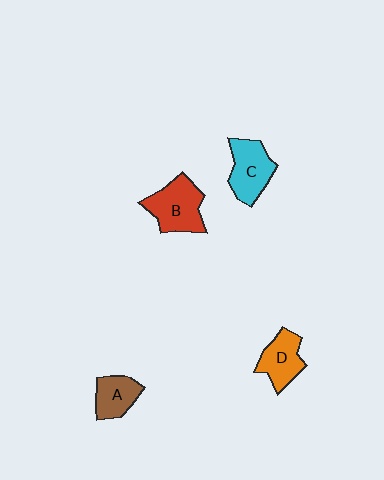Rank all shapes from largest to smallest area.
From largest to smallest: B (red), C (cyan), D (orange), A (brown).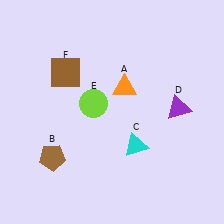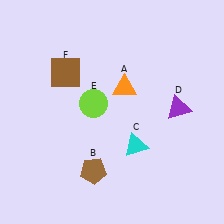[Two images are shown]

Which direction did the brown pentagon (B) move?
The brown pentagon (B) moved right.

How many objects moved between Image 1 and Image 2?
1 object moved between the two images.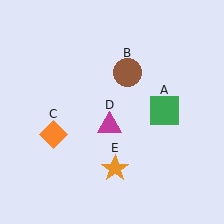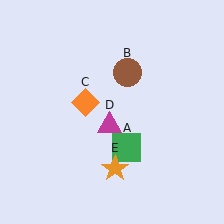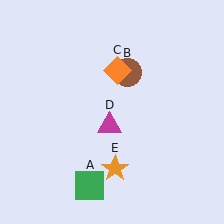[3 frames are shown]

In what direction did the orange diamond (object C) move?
The orange diamond (object C) moved up and to the right.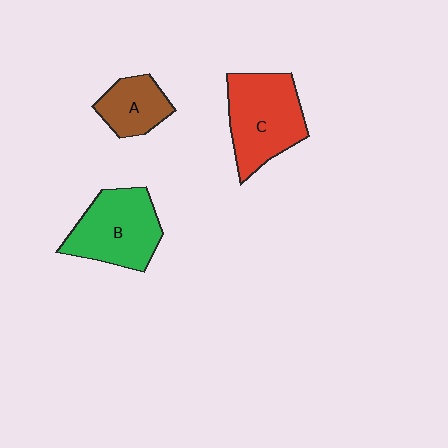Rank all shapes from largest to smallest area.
From largest to smallest: C (red), B (green), A (brown).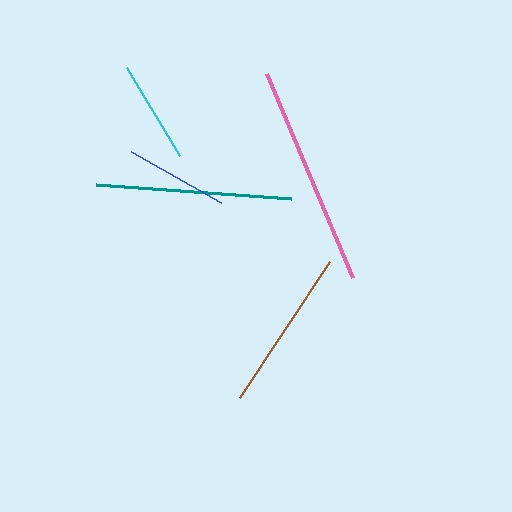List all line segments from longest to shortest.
From longest to shortest: pink, teal, brown, blue, cyan.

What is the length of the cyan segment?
The cyan segment is approximately 103 pixels long.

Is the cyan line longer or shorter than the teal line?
The teal line is longer than the cyan line.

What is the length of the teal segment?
The teal segment is approximately 195 pixels long.